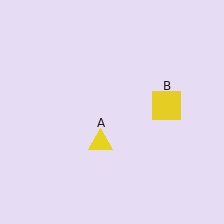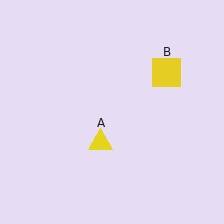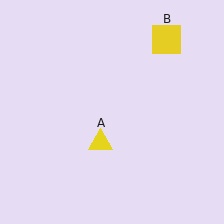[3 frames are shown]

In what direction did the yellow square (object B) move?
The yellow square (object B) moved up.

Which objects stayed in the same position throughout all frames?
Yellow triangle (object A) remained stationary.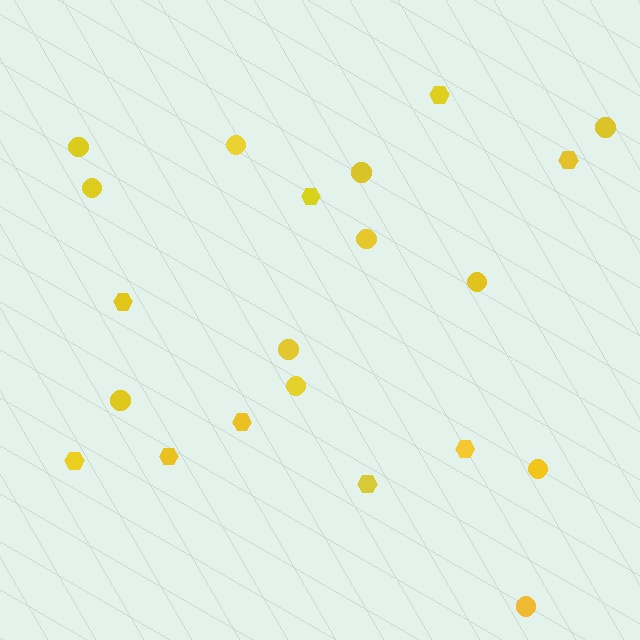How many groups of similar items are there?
There are 2 groups: one group of circles (12) and one group of hexagons (9).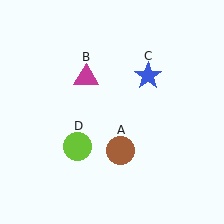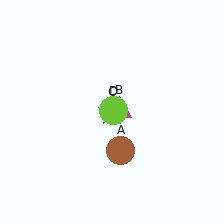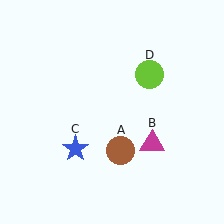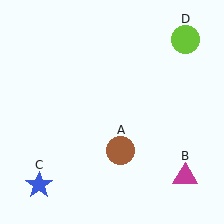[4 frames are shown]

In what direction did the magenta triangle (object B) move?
The magenta triangle (object B) moved down and to the right.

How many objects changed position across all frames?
3 objects changed position: magenta triangle (object B), blue star (object C), lime circle (object D).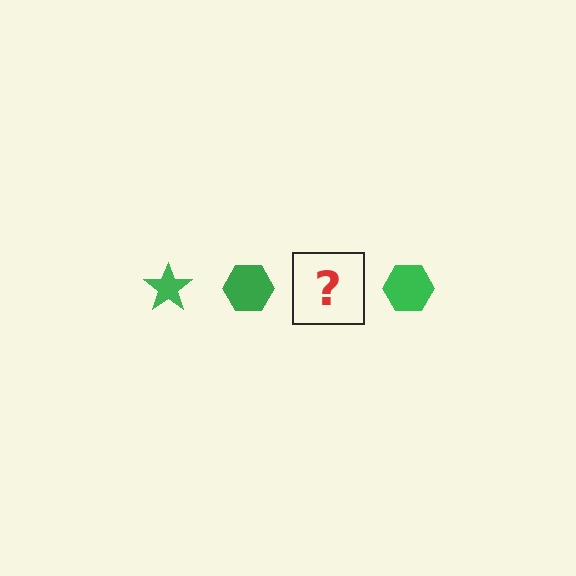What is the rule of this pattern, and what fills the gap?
The rule is that the pattern cycles through star, hexagon shapes in green. The gap should be filled with a green star.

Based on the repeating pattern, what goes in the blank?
The blank should be a green star.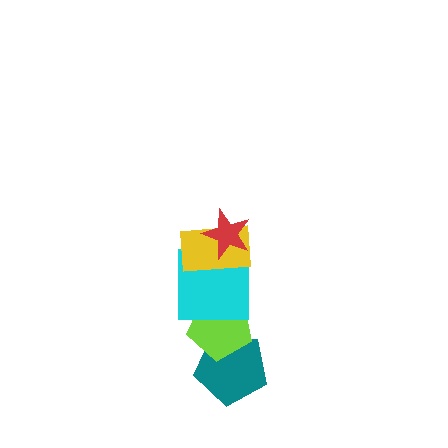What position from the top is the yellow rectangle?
The yellow rectangle is 2nd from the top.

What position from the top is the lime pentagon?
The lime pentagon is 4th from the top.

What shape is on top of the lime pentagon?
The cyan square is on top of the lime pentagon.